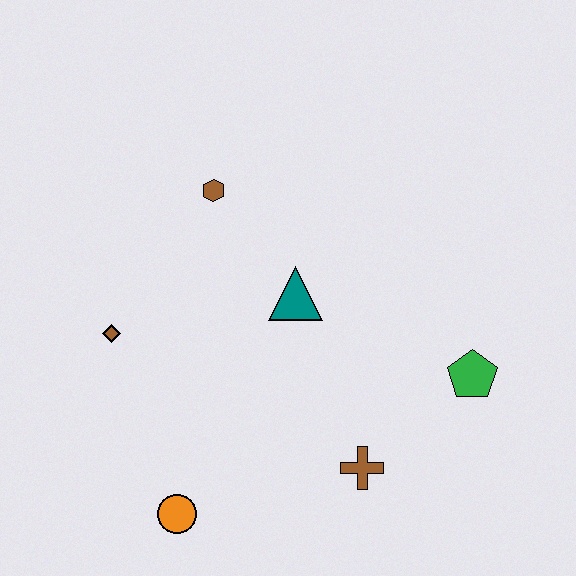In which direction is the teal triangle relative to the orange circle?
The teal triangle is above the orange circle.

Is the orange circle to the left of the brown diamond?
No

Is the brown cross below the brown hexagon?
Yes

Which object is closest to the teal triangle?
The brown hexagon is closest to the teal triangle.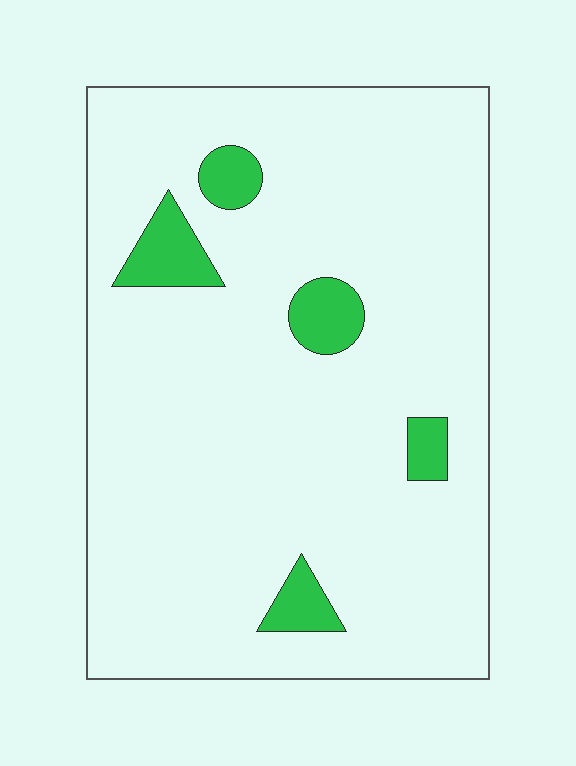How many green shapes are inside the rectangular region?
5.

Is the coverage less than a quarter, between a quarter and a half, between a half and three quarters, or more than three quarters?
Less than a quarter.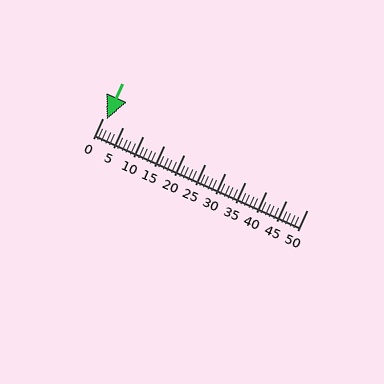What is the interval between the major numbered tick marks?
The major tick marks are spaced 5 units apart.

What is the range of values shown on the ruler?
The ruler shows values from 0 to 50.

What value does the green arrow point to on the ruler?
The green arrow points to approximately 1.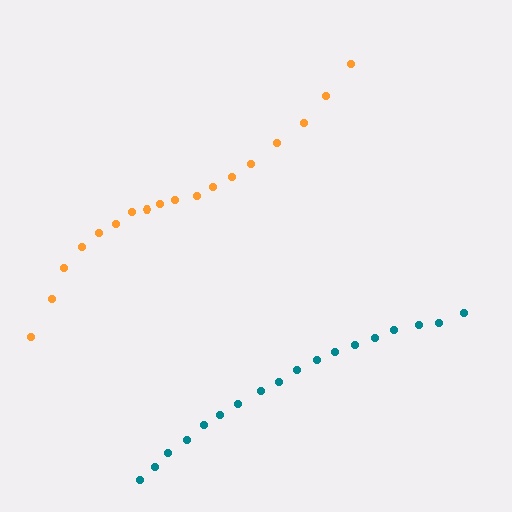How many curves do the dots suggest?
There are 2 distinct paths.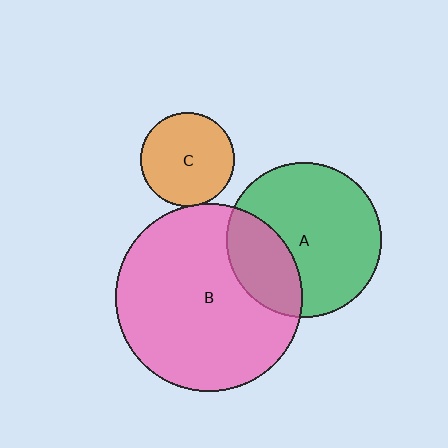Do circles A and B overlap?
Yes.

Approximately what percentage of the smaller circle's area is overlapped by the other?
Approximately 30%.